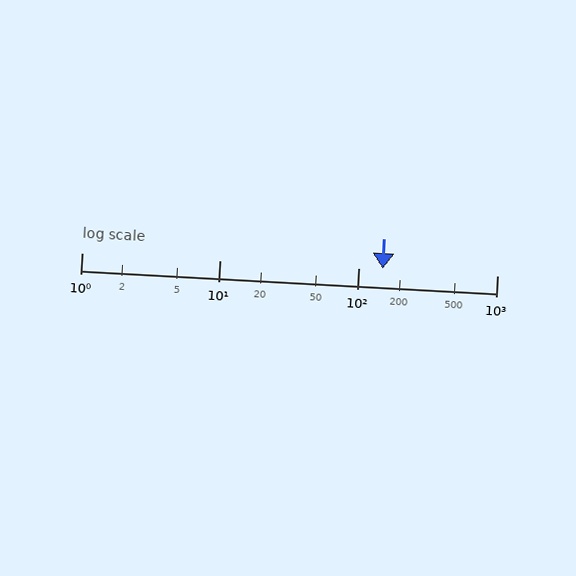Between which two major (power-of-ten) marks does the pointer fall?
The pointer is between 100 and 1000.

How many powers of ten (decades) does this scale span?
The scale spans 3 decades, from 1 to 1000.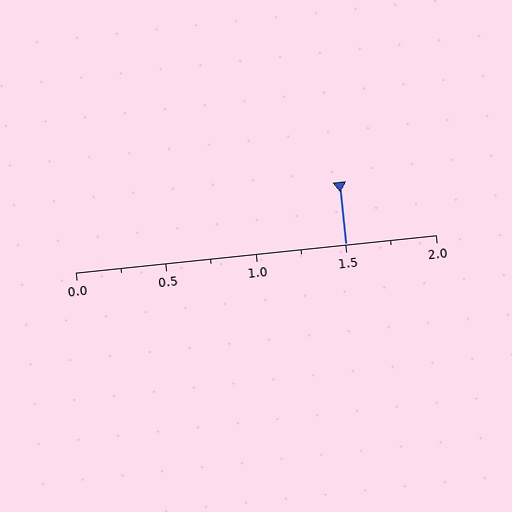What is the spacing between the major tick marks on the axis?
The major ticks are spaced 0.5 apart.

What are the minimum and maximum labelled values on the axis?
The axis runs from 0.0 to 2.0.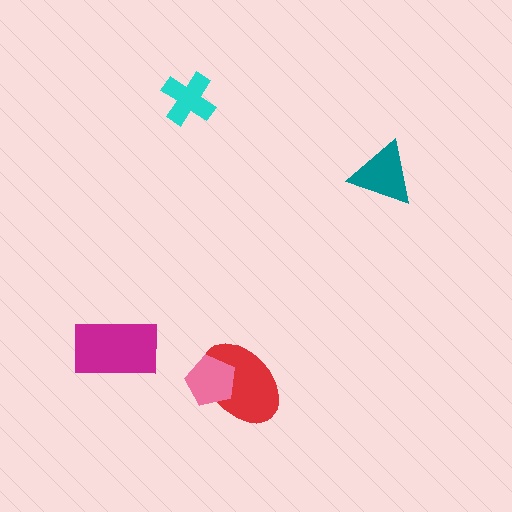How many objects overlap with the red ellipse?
1 object overlaps with the red ellipse.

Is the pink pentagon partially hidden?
No, no other shape covers it.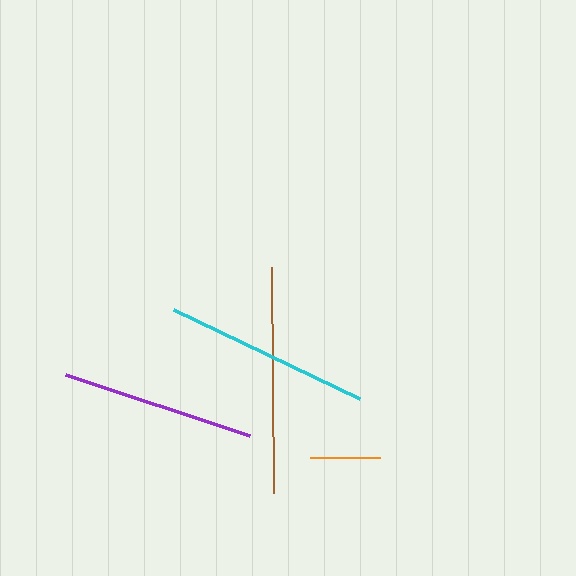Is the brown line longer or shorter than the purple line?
The brown line is longer than the purple line.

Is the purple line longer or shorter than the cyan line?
The cyan line is longer than the purple line.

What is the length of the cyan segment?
The cyan segment is approximately 206 pixels long.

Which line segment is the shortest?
The orange line is the shortest at approximately 70 pixels.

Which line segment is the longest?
The brown line is the longest at approximately 226 pixels.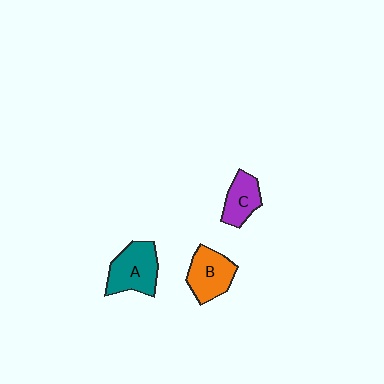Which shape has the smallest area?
Shape C (purple).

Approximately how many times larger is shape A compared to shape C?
Approximately 1.5 times.